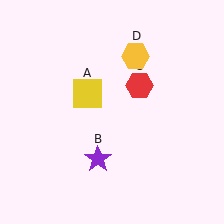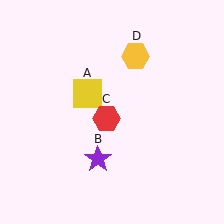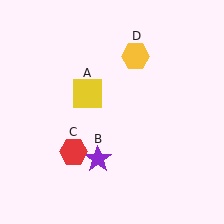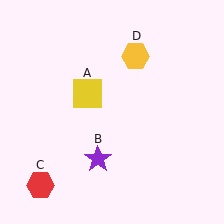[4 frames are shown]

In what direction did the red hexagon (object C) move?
The red hexagon (object C) moved down and to the left.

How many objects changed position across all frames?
1 object changed position: red hexagon (object C).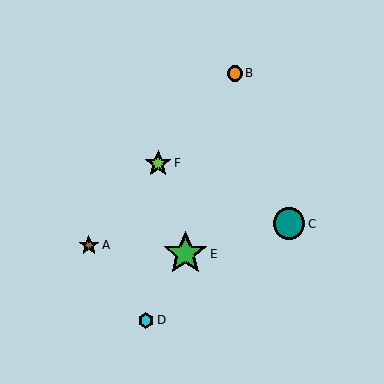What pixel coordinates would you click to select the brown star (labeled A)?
Click at (89, 245) to select the brown star A.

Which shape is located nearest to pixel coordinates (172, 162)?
The lime star (labeled F) at (158, 163) is nearest to that location.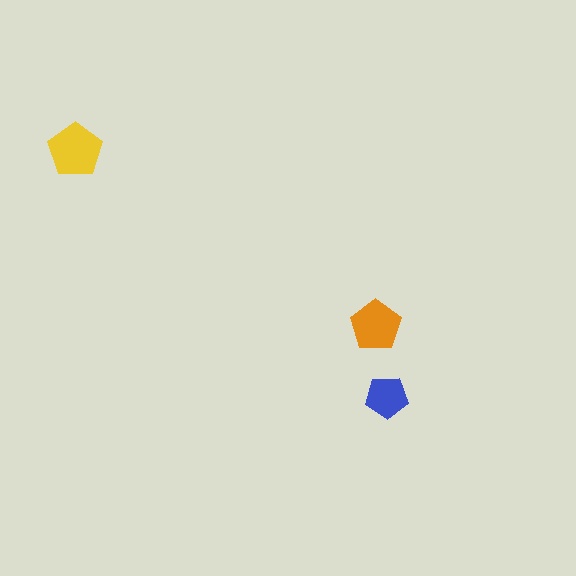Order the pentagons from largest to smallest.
the yellow one, the orange one, the blue one.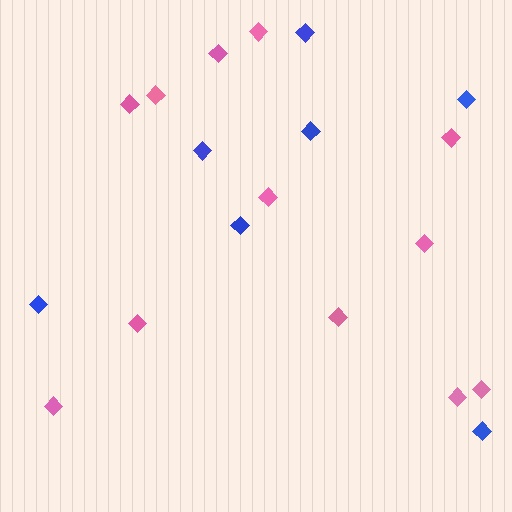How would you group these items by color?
There are 2 groups: one group of blue diamonds (7) and one group of pink diamonds (12).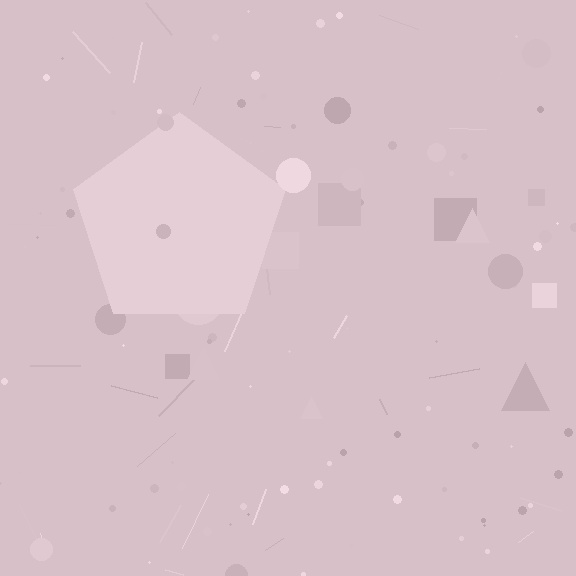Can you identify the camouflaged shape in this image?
The camouflaged shape is a pentagon.